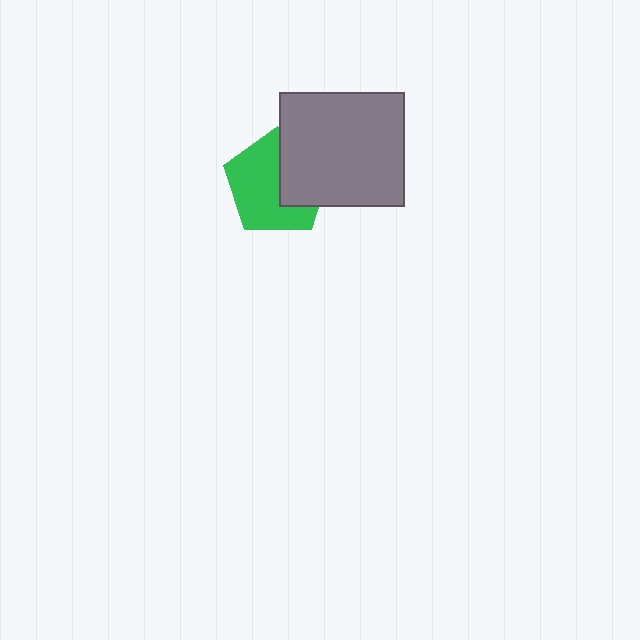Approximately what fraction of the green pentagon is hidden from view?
Roughly 37% of the green pentagon is hidden behind the gray rectangle.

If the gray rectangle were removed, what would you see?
You would see the complete green pentagon.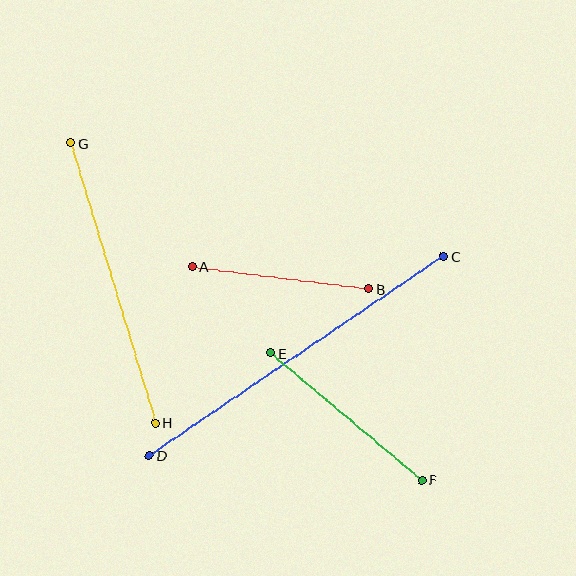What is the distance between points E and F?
The distance is approximately 198 pixels.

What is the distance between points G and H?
The distance is approximately 293 pixels.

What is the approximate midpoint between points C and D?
The midpoint is at approximately (296, 356) pixels.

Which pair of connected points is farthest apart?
Points C and D are farthest apart.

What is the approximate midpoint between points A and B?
The midpoint is at approximately (281, 278) pixels.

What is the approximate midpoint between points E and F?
The midpoint is at approximately (346, 416) pixels.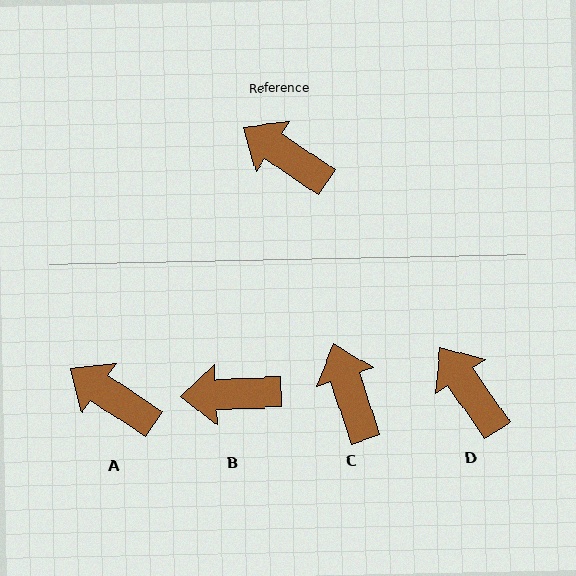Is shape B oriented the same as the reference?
No, it is off by about 36 degrees.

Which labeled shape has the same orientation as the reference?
A.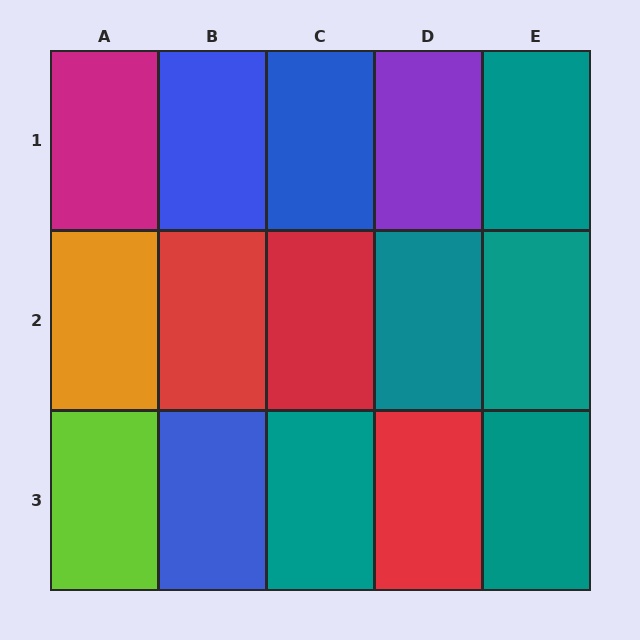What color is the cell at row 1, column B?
Blue.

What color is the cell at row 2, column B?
Red.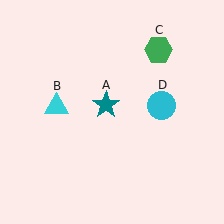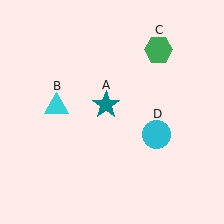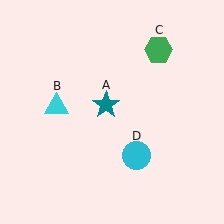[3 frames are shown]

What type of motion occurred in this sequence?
The cyan circle (object D) rotated clockwise around the center of the scene.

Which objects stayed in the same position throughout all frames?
Teal star (object A) and cyan triangle (object B) and green hexagon (object C) remained stationary.